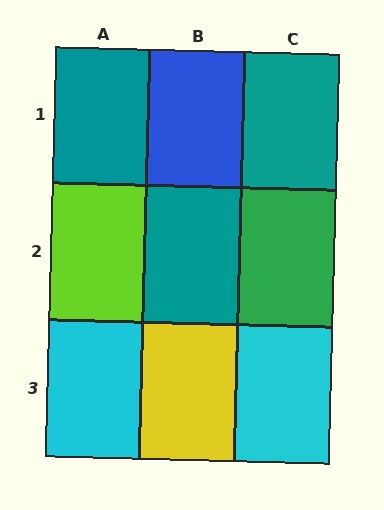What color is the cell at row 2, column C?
Green.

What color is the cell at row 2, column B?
Teal.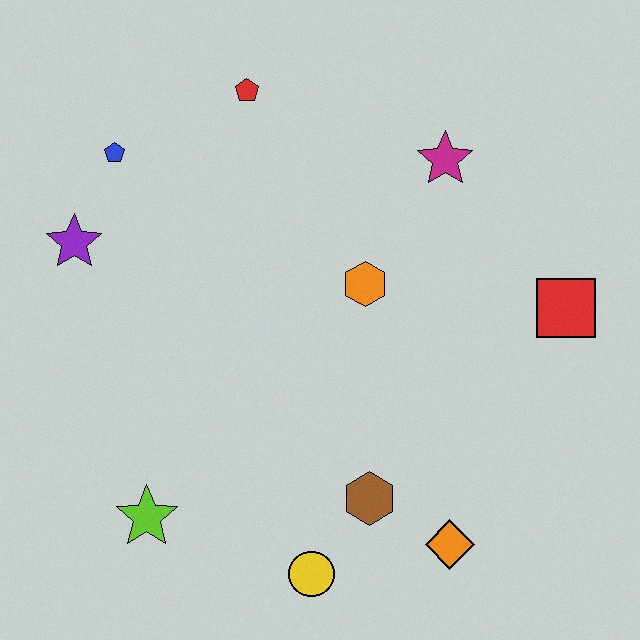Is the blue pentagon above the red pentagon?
No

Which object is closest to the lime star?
The yellow circle is closest to the lime star.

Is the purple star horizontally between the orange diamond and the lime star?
No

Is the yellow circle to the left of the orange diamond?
Yes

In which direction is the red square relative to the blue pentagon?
The red square is to the right of the blue pentagon.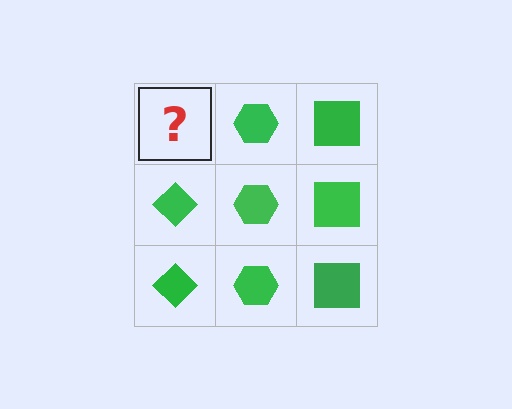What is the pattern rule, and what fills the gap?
The rule is that each column has a consistent shape. The gap should be filled with a green diamond.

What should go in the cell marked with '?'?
The missing cell should contain a green diamond.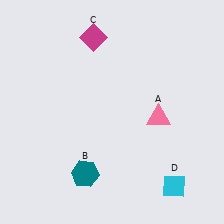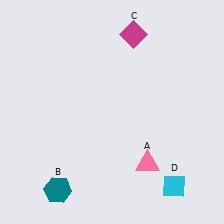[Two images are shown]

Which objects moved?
The objects that moved are: the pink triangle (A), the teal hexagon (B), the magenta diamond (C).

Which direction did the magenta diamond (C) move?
The magenta diamond (C) moved right.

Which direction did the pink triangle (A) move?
The pink triangle (A) moved down.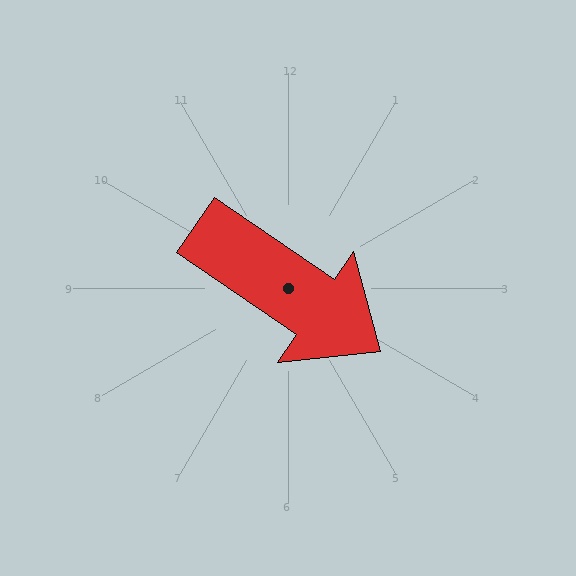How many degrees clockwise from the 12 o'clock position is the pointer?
Approximately 124 degrees.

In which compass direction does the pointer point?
Southeast.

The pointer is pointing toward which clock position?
Roughly 4 o'clock.